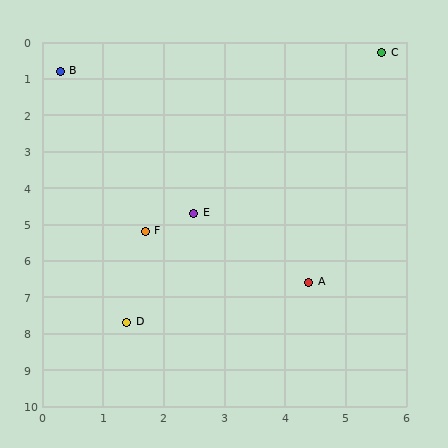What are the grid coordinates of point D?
Point D is at approximately (1.4, 7.7).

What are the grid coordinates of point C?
Point C is at approximately (5.6, 0.3).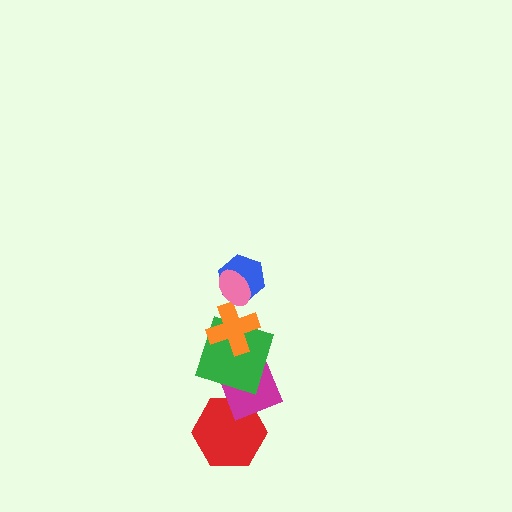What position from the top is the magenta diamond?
The magenta diamond is 5th from the top.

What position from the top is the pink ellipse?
The pink ellipse is 1st from the top.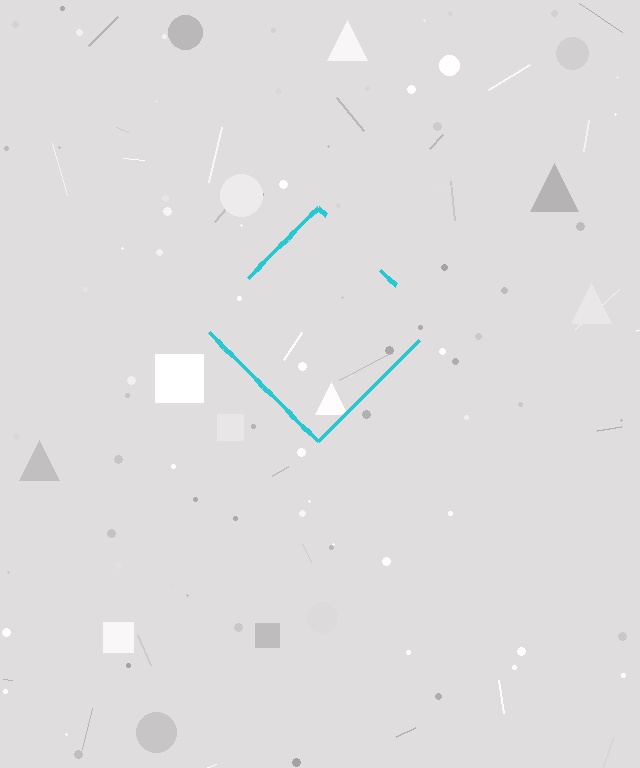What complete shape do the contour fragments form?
The contour fragments form a diamond.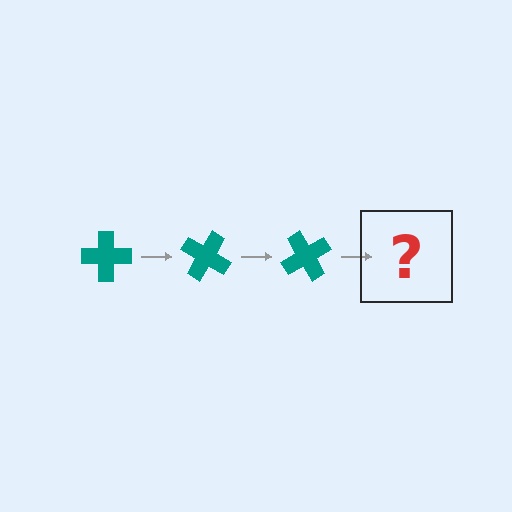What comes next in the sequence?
The next element should be a teal cross rotated 90 degrees.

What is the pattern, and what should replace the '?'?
The pattern is that the cross rotates 30 degrees each step. The '?' should be a teal cross rotated 90 degrees.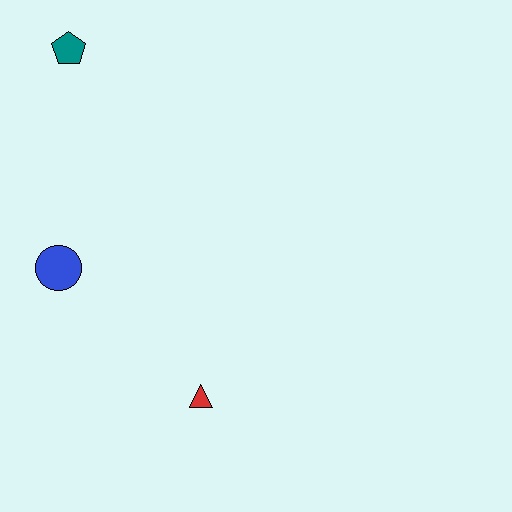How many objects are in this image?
There are 3 objects.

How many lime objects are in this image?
There are no lime objects.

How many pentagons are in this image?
There is 1 pentagon.